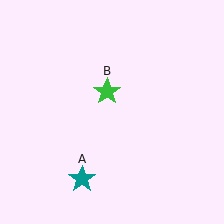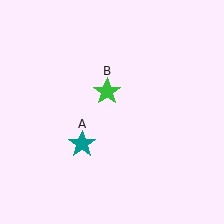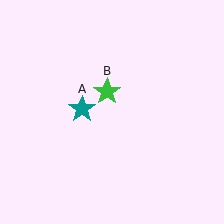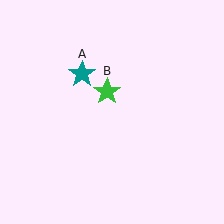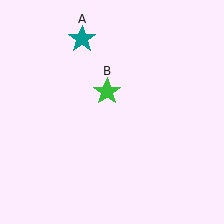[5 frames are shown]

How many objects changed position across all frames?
1 object changed position: teal star (object A).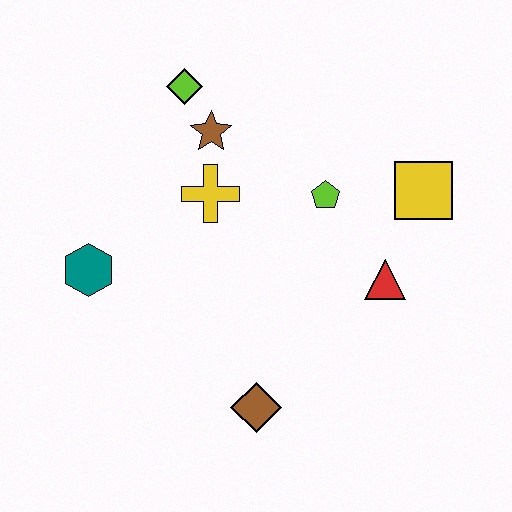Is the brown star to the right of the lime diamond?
Yes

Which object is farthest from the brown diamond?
The lime diamond is farthest from the brown diamond.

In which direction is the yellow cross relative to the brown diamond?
The yellow cross is above the brown diamond.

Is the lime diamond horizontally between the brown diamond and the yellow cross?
No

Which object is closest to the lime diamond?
The brown star is closest to the lime diamond.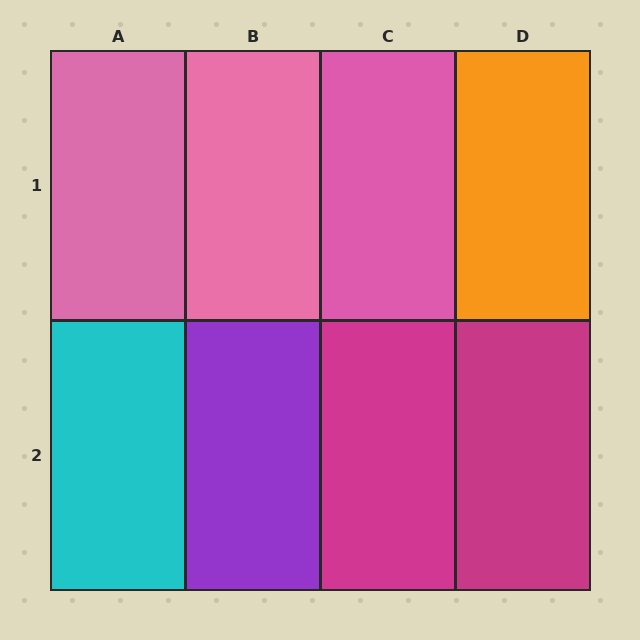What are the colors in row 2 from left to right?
Cyan, purple, magenta, magenta.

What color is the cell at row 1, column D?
Orange.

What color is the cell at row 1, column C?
Pink.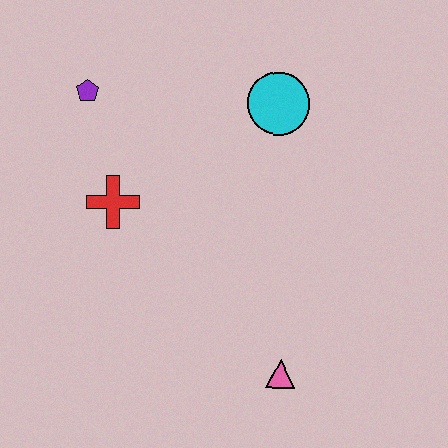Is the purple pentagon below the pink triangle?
No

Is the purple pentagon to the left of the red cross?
Yes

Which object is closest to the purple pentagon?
The red cross is closest to the purple pentagon.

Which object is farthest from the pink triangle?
The purple pentagon is farthest from the pink triangle.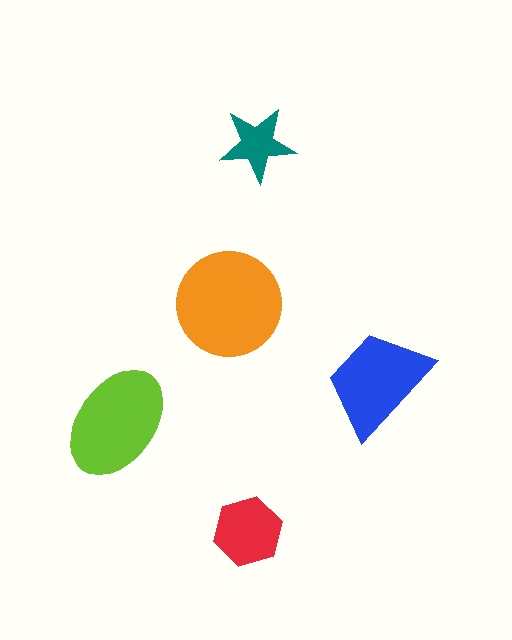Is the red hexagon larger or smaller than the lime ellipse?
Smaller.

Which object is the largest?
The orange circle.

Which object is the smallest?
The teal star.